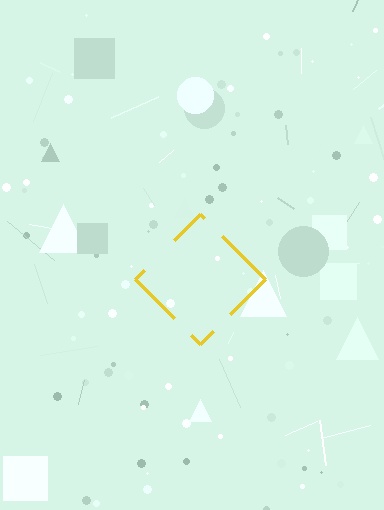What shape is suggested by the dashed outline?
The dashed outline suggests a diamond.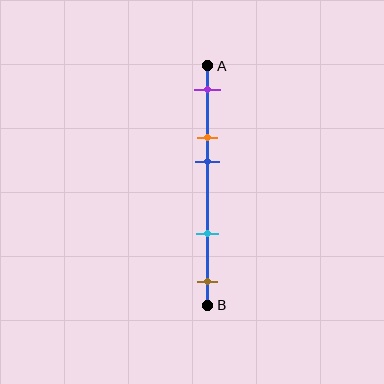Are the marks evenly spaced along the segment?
No, the marks are not evenly spaced.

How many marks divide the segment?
There are 5 marks dividing the segment.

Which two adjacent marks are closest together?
The orange and blue marks are the closest adjacent pair.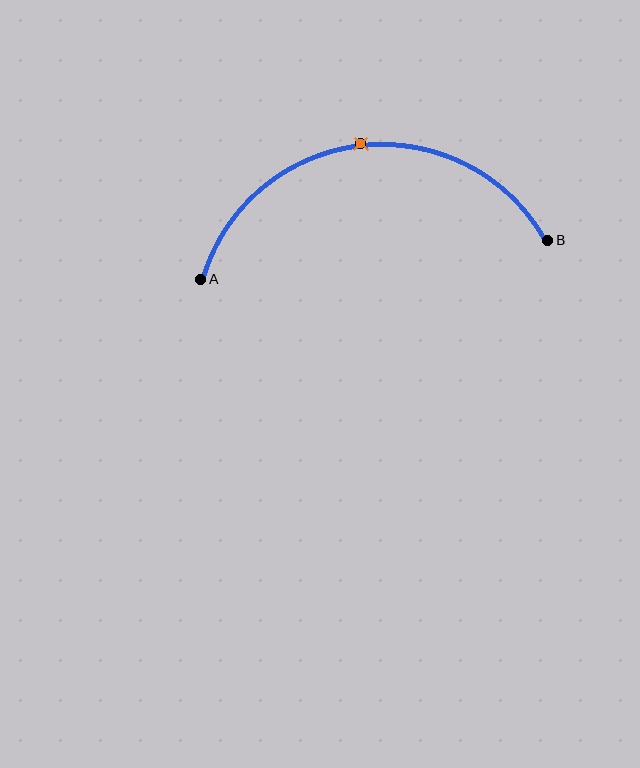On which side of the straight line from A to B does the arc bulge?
The arc bulges above the straight line connecting A and B.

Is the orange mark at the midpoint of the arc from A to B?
Yes. The orange mark lies on the arc at equal arc-length from both A and B — it is the arc midpoint.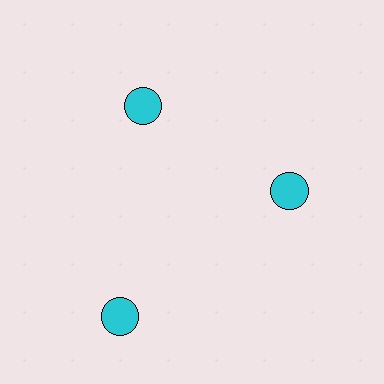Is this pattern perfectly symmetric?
No. The 3 cyan circles are arranged in a ring, but one element near the 7 o'clock position is pushed outward from the center, breaking the 3-fold rotational symmetry.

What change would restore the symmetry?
The symmetry would be restored by moving it inward, back onto the ring so that all 3 circles sit at equal angles and equal distance from the center.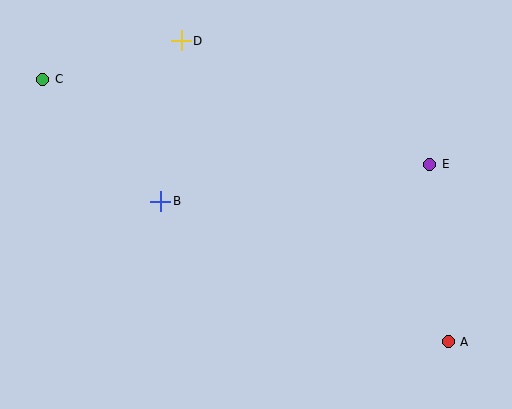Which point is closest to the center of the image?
Point B at (161, 201) is closest to the center.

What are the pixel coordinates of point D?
Point D is at (181, 41).